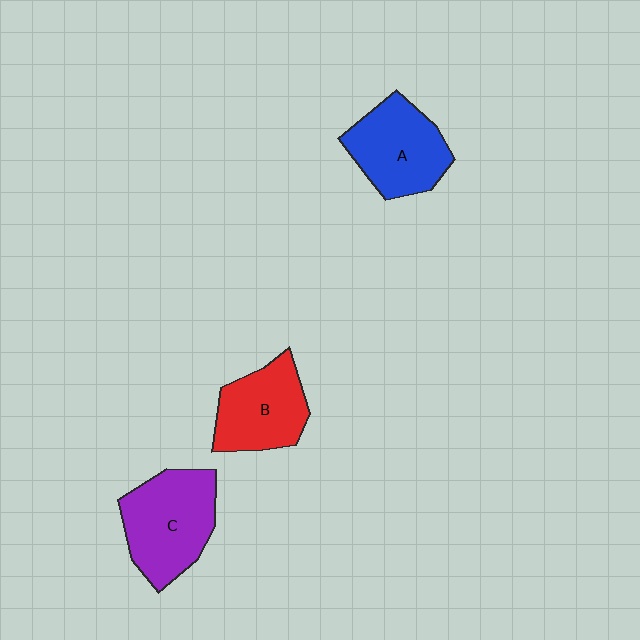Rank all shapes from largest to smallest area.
From largest to smallest: C (purple), A (blue), B (red).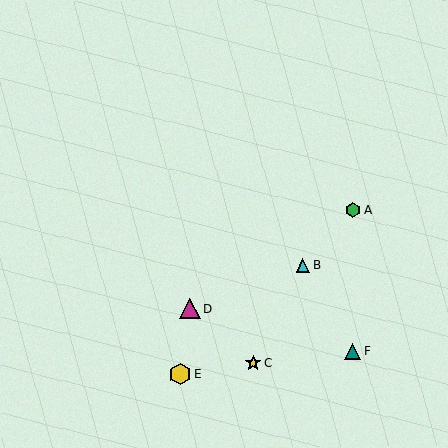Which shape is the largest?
The yellow hexagon (labeled E) is the largest.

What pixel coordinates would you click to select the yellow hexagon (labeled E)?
Click at (180, 374) to select the yellow hexagon E.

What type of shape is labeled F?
Shape F is a teal triangle.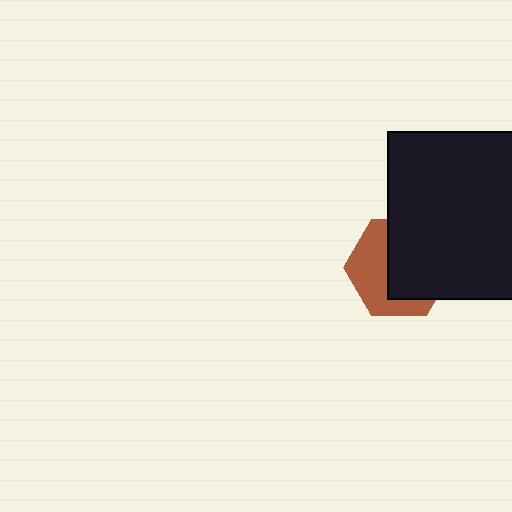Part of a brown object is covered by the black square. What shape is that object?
It is a hexagon.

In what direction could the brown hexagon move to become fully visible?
The brown hexagon could move toward the lower-left. That would shift it out from behind the black square entirely.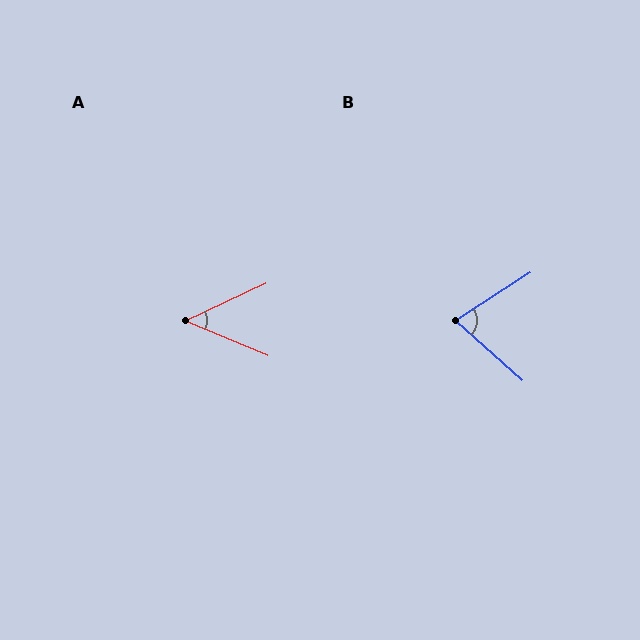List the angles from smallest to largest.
A (48°), B (74°).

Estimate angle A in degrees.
Approximately 48 degrees.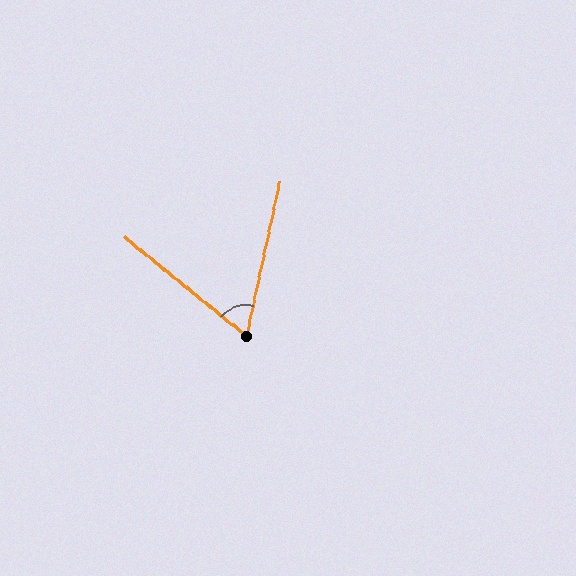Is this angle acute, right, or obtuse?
It is acute.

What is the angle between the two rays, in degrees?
Approximately 63 degrees.